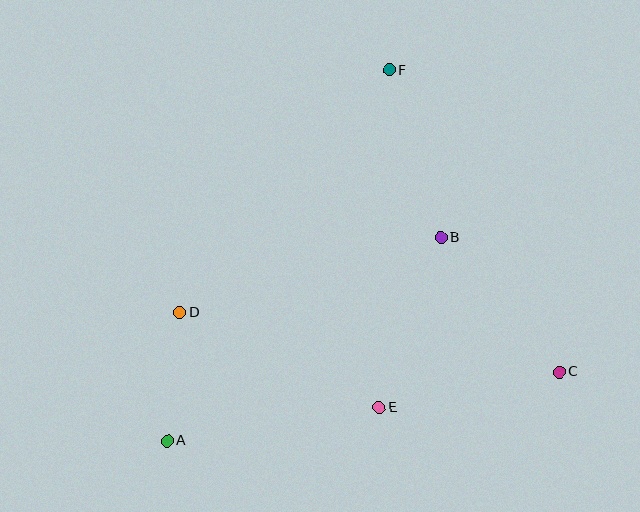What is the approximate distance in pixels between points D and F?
The distance between D and F is approximately 320 pixels.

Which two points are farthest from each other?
Points A and F are farthest from each other.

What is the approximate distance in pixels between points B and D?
The distance between B and D is approximately 272 pixels.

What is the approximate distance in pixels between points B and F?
The distance between B and F is approximately 175 pixels.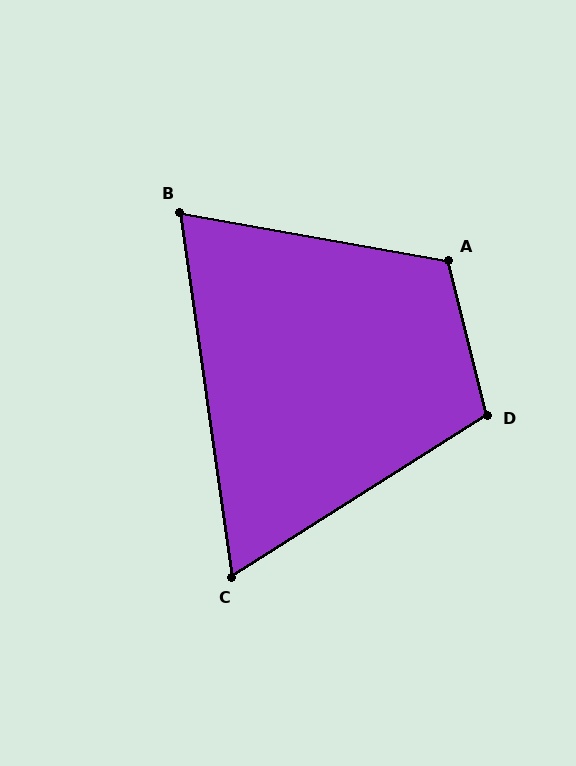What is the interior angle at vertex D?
Approximately 108 degrees (obtuse).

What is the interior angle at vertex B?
Approximately 72 degrees (acute).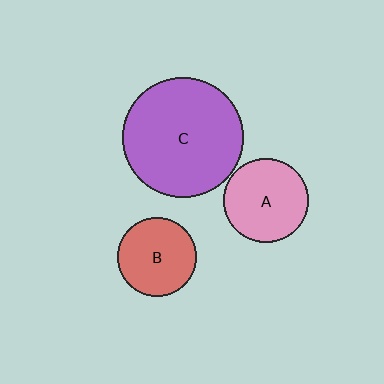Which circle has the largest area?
Circle C (purple).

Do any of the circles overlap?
No, none of the circles overlap.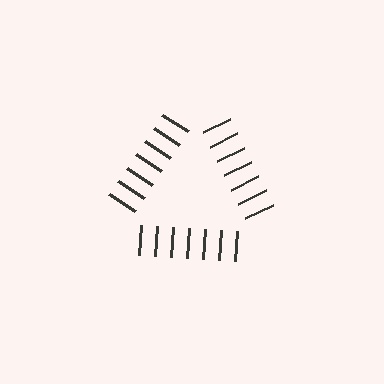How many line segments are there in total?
21 — 7 along each of the 3 edges.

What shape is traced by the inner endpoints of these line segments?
An illusory triangle — the line segments terminate on its edges but no continuous stroke is drawn.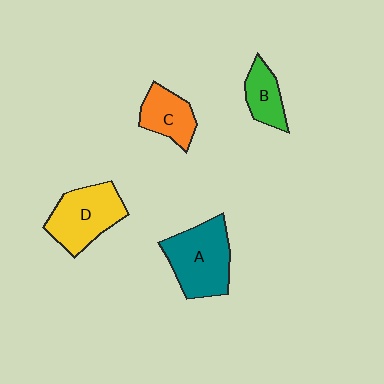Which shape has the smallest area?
Shape B (green).